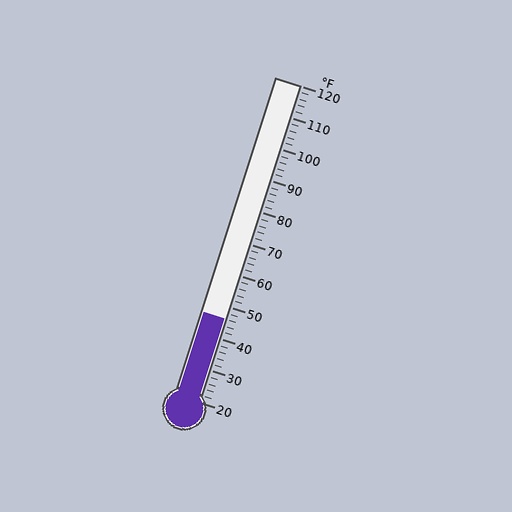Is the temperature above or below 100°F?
The temperature is below 100°F.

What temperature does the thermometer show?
The thermometer shows approximately 46°F.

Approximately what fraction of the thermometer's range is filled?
The thermometer is filled to approximately 25% of its range.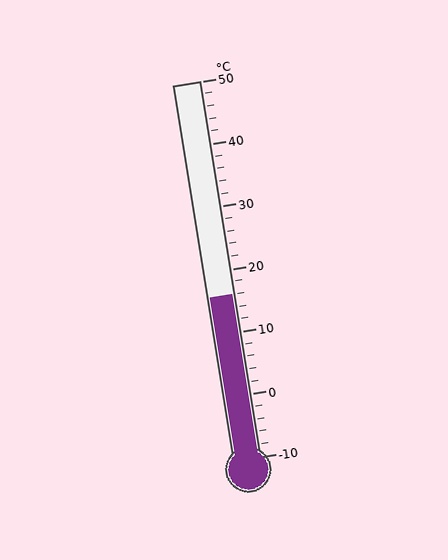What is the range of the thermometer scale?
The thermometer scale ranges from -10°C to 50°C.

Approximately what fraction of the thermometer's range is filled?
The thermometer is filled to approximately 45% of its range.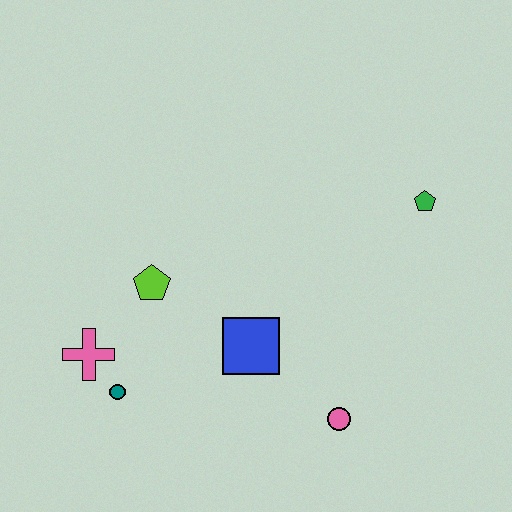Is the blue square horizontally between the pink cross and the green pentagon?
Yes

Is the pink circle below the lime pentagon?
Yes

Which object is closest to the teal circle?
The pink cross is closest to the teal circle.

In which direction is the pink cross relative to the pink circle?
The pink cross is to the left of the pink circle.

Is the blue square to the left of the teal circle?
No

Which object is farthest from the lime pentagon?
The green pentagon is farthest from the lime pentagon.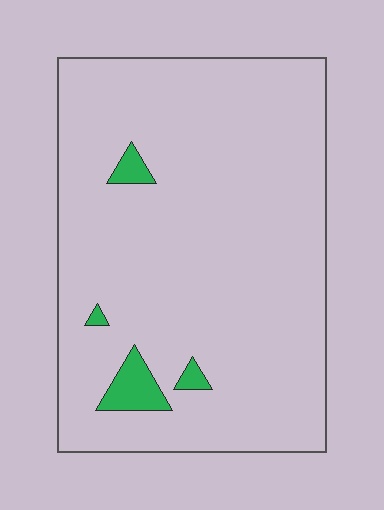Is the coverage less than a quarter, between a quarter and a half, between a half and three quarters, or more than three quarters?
Less than a quarter.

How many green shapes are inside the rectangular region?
4.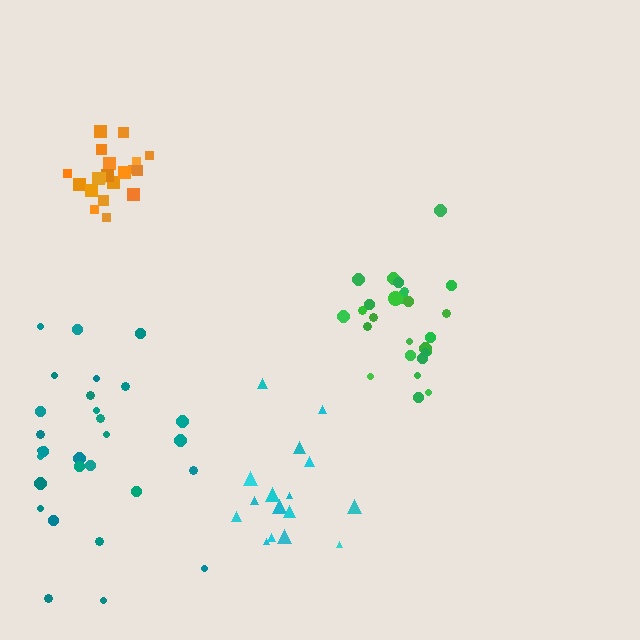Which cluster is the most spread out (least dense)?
Teal.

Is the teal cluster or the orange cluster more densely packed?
Orange.